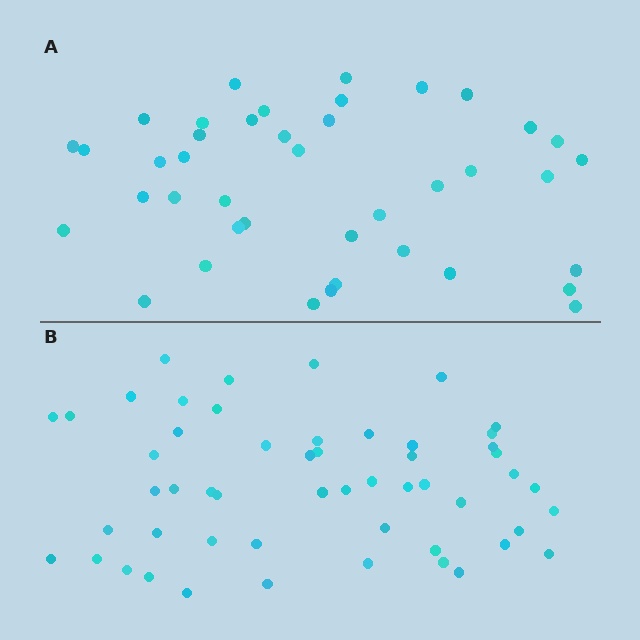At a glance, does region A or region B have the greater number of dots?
Region B (the bottom region) has more dots.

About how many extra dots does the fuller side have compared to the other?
Region B has roughly 12 or so more dots than region A.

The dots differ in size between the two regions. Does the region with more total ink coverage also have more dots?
No. Region A has more total ink coverage because its dots are larger, but region B actually contains more individual dots. Total area can be misleading — the number of items is what matters here.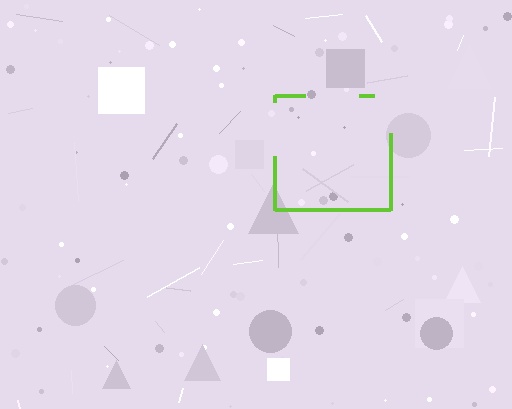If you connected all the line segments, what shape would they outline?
They would outline a square.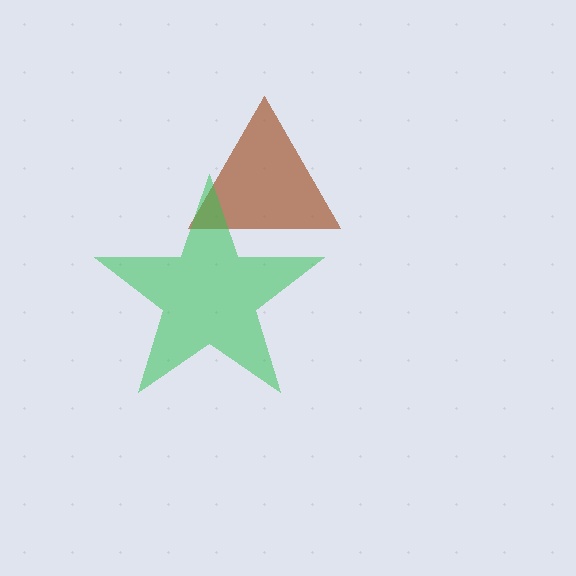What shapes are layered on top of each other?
The layered shapes are: a brown triangle, a green star.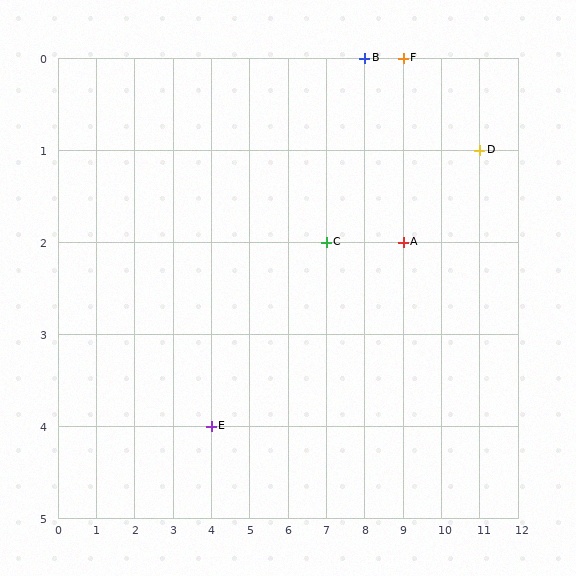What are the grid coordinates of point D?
Point D is at grid coordinates (11, 1).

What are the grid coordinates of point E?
Point E is at grid coordinates (4, 4).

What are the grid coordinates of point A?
Point A is at grid coordinates (9, 2).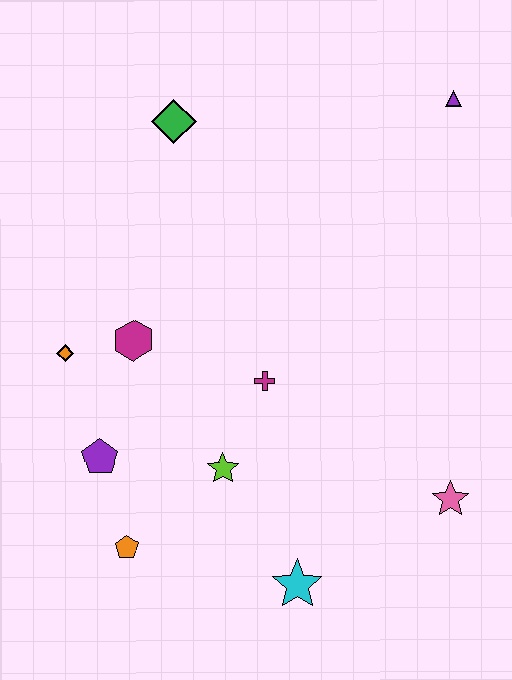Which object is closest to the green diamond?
The magenta hexagon is closest to the green diamond.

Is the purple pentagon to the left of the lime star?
Yes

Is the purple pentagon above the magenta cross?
No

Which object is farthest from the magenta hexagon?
The purple triangle is farthest from the magenta hexagon.